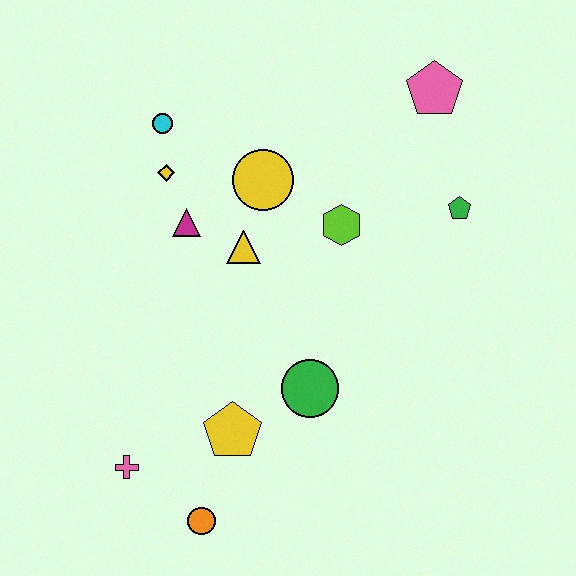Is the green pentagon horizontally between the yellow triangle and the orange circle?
No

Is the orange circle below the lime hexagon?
Yes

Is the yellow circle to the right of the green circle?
No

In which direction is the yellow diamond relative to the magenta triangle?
The yellow diamond is above the magenta triangle.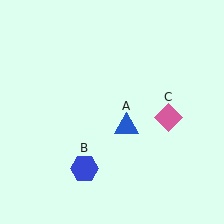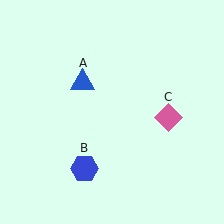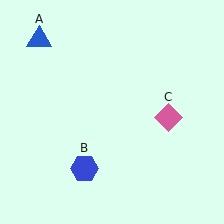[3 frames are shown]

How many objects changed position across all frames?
1 object changed position: blue triangle (object A).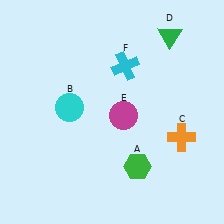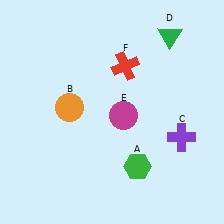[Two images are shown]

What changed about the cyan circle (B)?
In Image 1, B is cyan. In Image 2, it changed to orange.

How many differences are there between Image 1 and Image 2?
There are 3 differences between the two images.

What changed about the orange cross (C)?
In Image 1, C is orange. In Image 2, it changed to purple.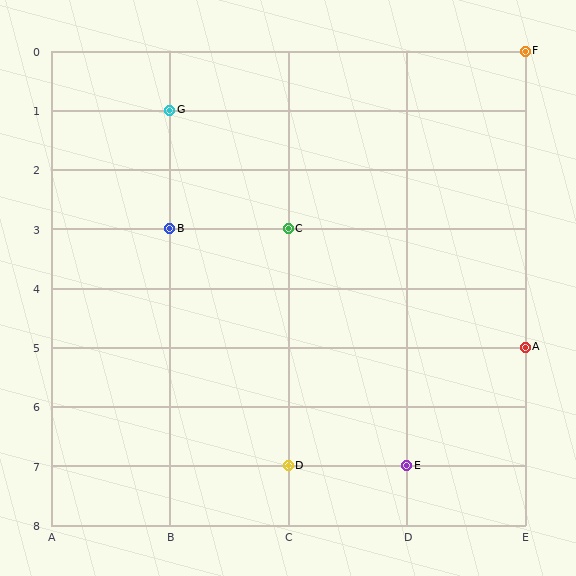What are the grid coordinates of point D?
Point D is at grid coordinates (C, 7).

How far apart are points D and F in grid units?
Points D and F are 2 columns and 7 rows apart (about 7.3 grid units diagonally).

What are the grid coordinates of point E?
Point E is at grid coordinates (D, 7).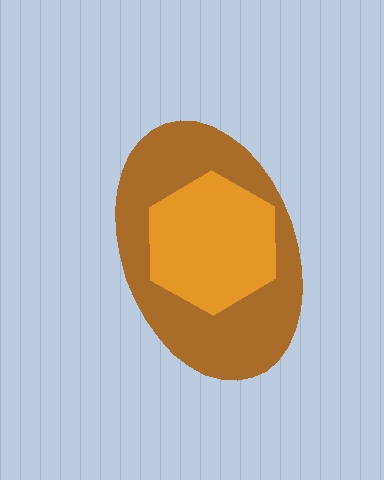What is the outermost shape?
The brown ellipse.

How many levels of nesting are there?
2.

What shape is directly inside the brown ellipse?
The orange hexagon.